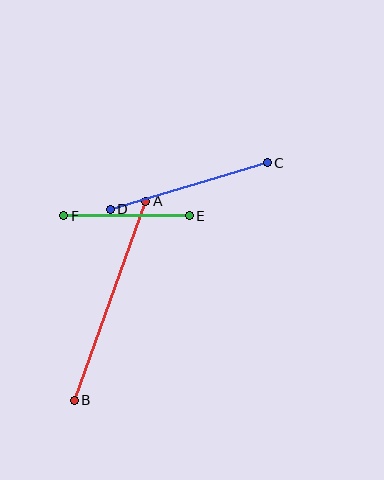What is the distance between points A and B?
The distance is approximately 211 pixels.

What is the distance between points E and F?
The distance is approximately 125 pixels.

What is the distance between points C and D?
The distance is approximately 164 pixels.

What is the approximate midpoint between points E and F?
The midpoint is at approximately (127, 216) pixels.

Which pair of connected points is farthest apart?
Points A and B are farthest apart.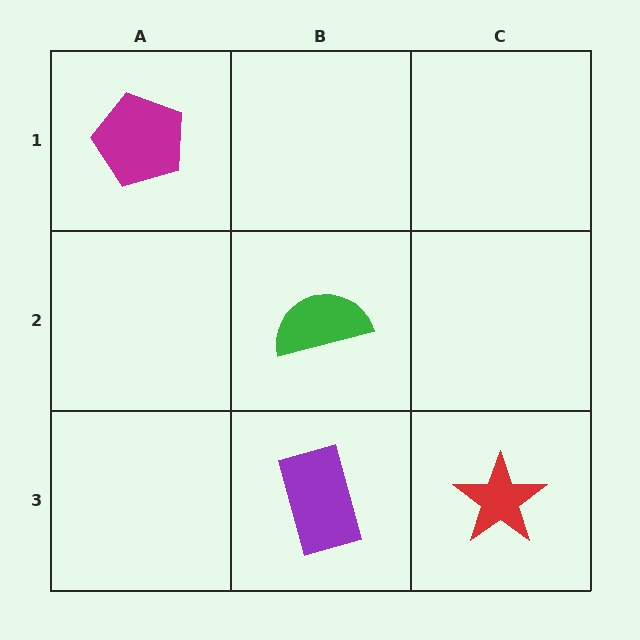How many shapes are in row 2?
1 shape.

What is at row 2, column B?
A green semicircle.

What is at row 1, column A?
A magenta pentagon.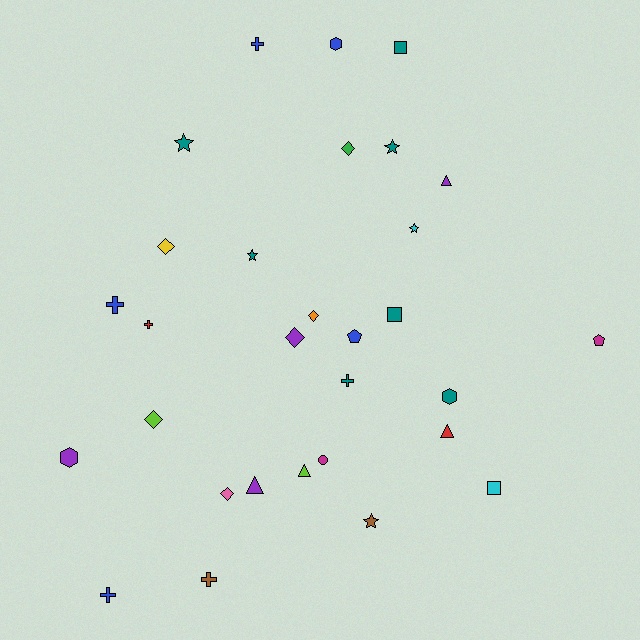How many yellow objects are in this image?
There is 1 yellow object.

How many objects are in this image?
There are 30 objects.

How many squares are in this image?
There are 3 squares.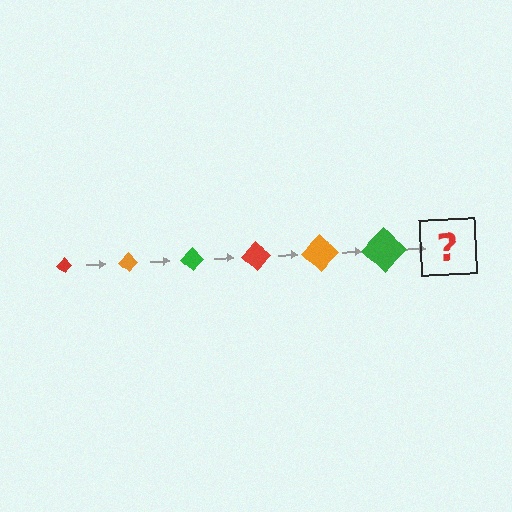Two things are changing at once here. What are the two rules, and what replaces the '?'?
The two rules are that the diamond grows larger each step and the color cycles through red, orange, and green. The '?' should be a red diamond, larger than the previous one.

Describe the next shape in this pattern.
It should be a red diamond, larger than the previous one.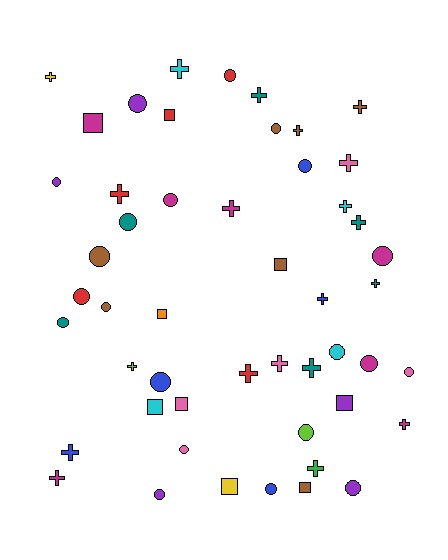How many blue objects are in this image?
There are 5 blue objects.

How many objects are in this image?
There are 50 objects.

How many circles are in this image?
There are 21 circles.